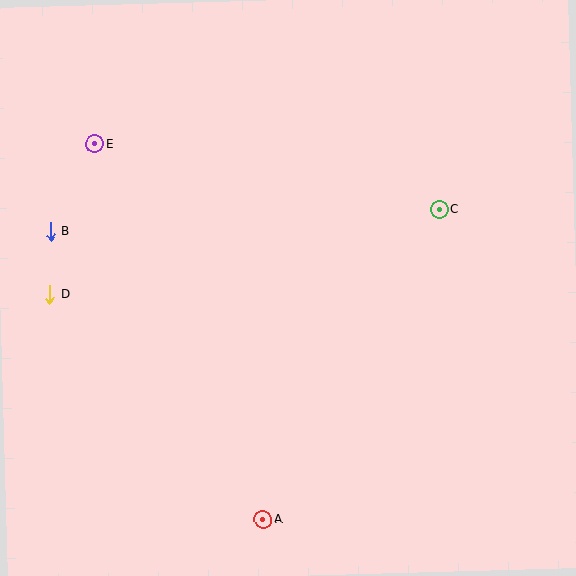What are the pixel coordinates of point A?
Point A is at (263, 520).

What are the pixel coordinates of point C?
Point C is at (439, 209).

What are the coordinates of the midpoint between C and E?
The midpoint between C and E is at (267, 177).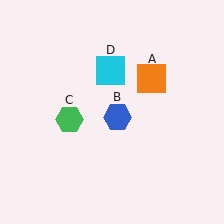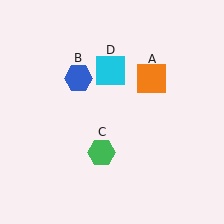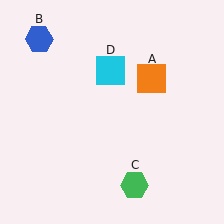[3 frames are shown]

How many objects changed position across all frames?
2 objects changed position: blue hexagon (object B), green hexagon (object C).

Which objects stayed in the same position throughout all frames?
Orange square (object A) and cyan square (object D) remained stationary.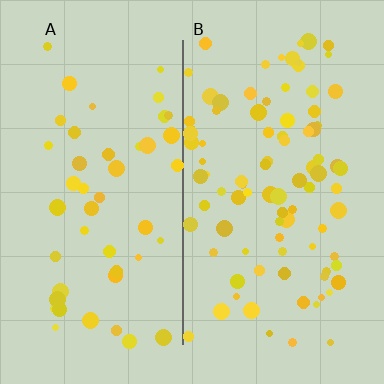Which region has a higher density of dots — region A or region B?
B (the right).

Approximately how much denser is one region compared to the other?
Approximately 1.9× — region B over region A.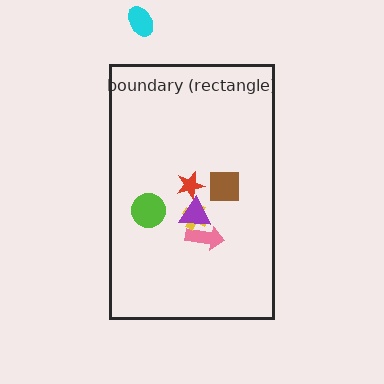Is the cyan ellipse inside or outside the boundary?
Outside.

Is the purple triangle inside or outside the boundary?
Inside.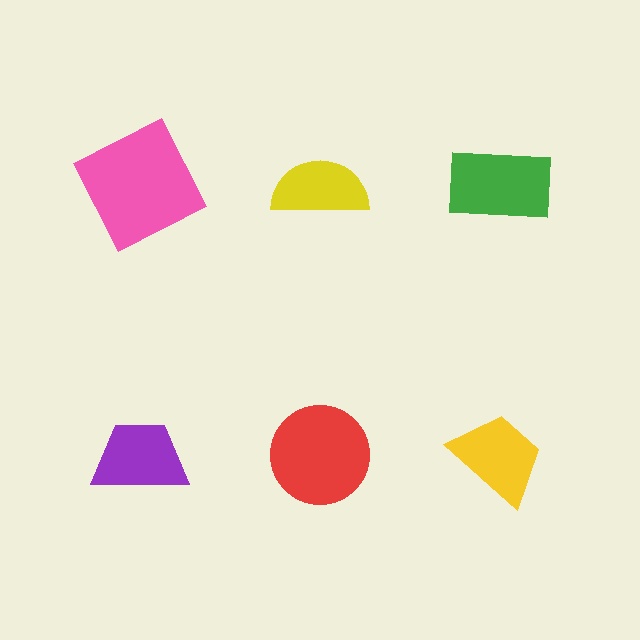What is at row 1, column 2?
A yellow semicircle.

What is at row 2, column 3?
A yellow trapezoid.